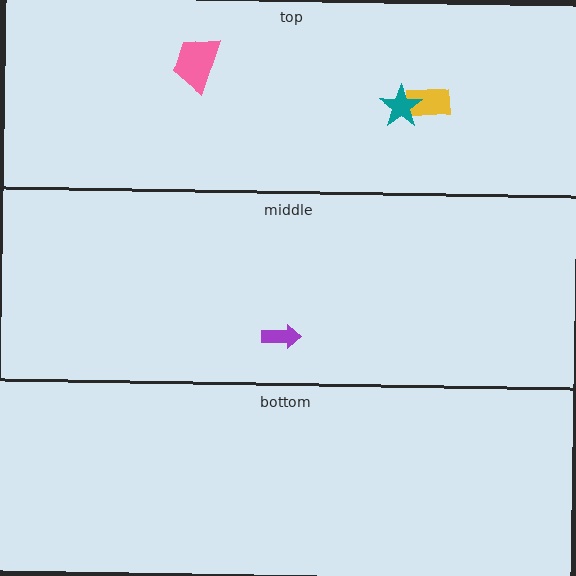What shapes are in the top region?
The yellow rectangle, the pink trapezoid, the teal star.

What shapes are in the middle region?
The purple arrow.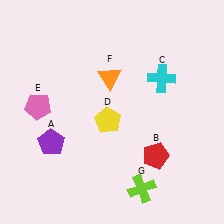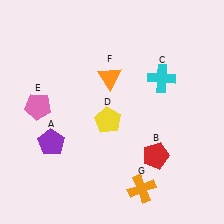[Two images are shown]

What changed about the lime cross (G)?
In Image 1, G is lime. In Image 2, it changed to orange.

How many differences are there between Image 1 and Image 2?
There is 1 difference between the two images.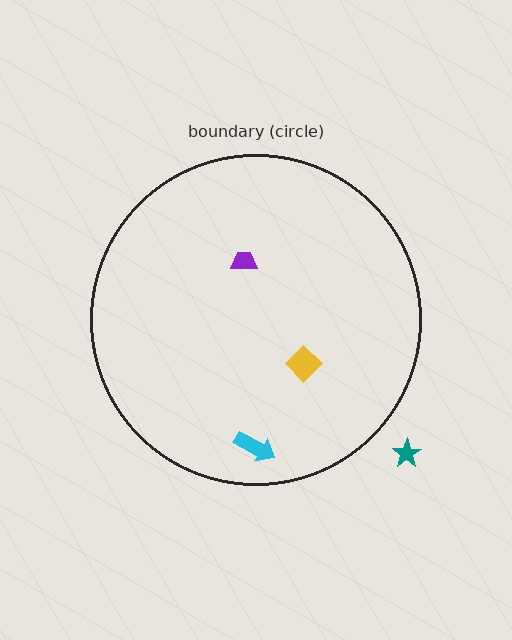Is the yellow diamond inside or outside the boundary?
Inside.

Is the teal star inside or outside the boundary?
Outside.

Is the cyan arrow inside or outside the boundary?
Inside.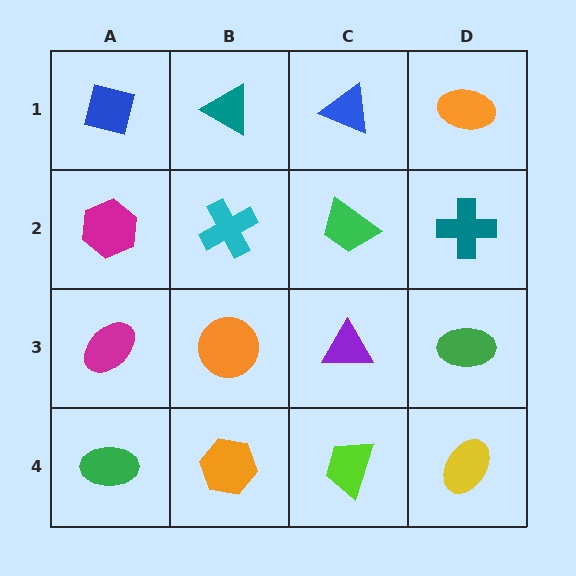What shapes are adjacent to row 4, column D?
A green ellipse (row 3, column D), a lime trapezoid (row 4, column C).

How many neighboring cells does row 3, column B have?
4.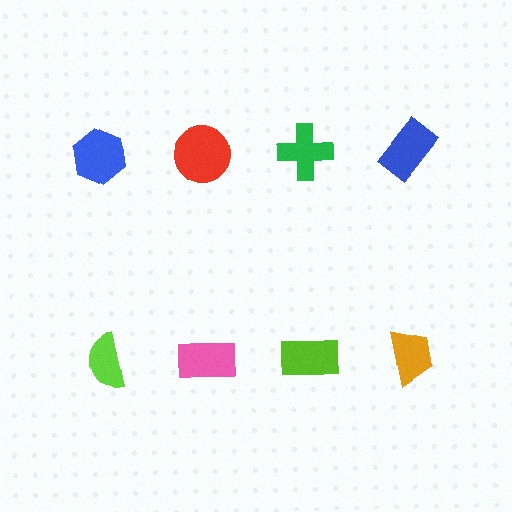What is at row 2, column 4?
An orange trapezoid.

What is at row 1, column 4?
A blue rectangle.